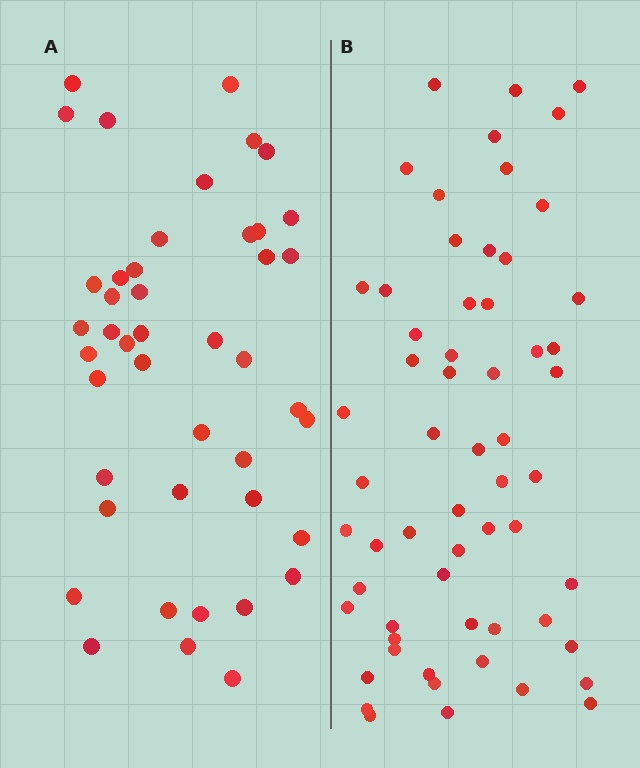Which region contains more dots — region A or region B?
Region B (the right region) has more dots.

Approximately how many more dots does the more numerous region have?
Region B has approximately 15 more dots than region A.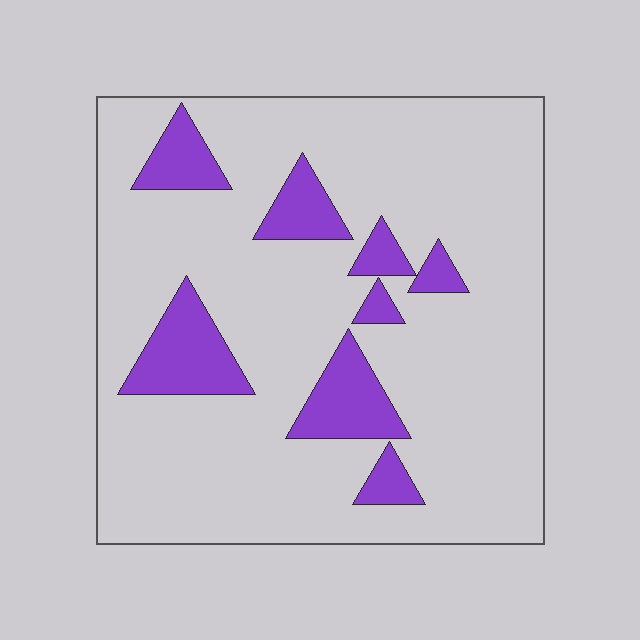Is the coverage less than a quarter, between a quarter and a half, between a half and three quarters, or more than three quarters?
Less than a quarter.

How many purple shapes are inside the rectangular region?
8.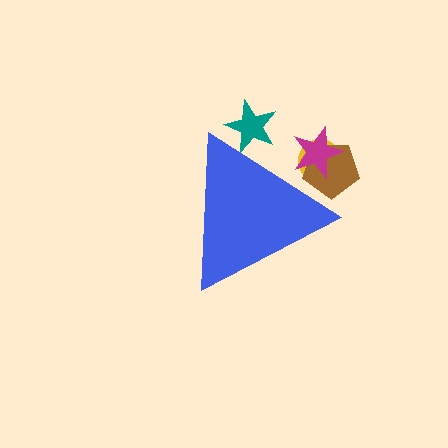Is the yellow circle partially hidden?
Yes, the yellow circle is partially hidden behind the blue triangle.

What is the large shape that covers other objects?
A blue triangle.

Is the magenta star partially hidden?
Yes, the magenta star is partially hidden behind the blue triangle.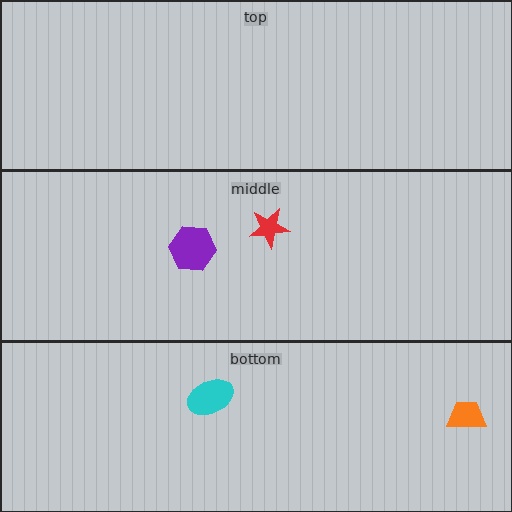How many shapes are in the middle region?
2.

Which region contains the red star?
The middle region.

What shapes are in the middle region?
The purple hexagon, the red star.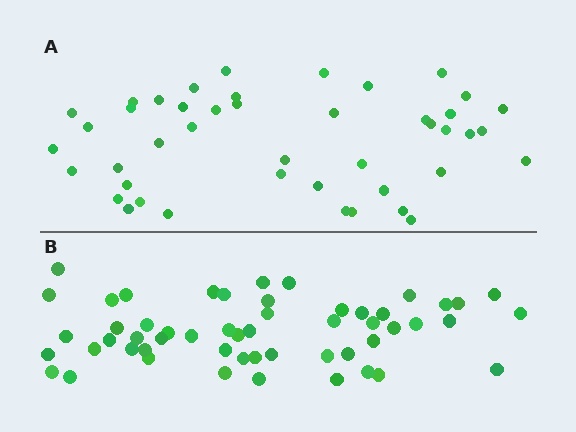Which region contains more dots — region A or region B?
Region B (the bottom region) has more dots.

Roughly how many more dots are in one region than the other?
Region B has roughly 10 or so more dots than region A.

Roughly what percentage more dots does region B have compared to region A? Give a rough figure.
About 25% more.